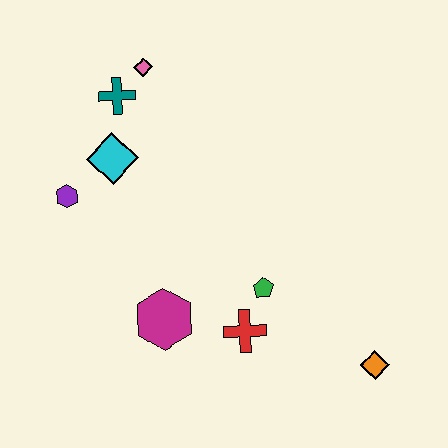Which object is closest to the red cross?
The green pentagon is closest to the red cross.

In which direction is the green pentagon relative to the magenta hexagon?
The green pentagon is to the right of the magenta hexagon.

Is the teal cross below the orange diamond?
No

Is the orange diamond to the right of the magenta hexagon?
Yes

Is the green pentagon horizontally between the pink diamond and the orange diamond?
Yes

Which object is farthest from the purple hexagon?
The orange diamond is farthest from the purple hexagon.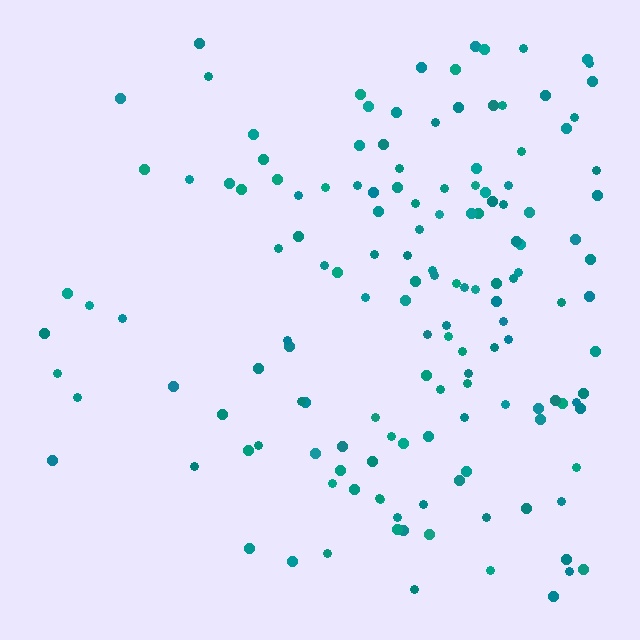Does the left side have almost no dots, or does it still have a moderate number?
Still a moderate number, just noticeably fewer than the right.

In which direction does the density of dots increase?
From left to right, with the right side densest.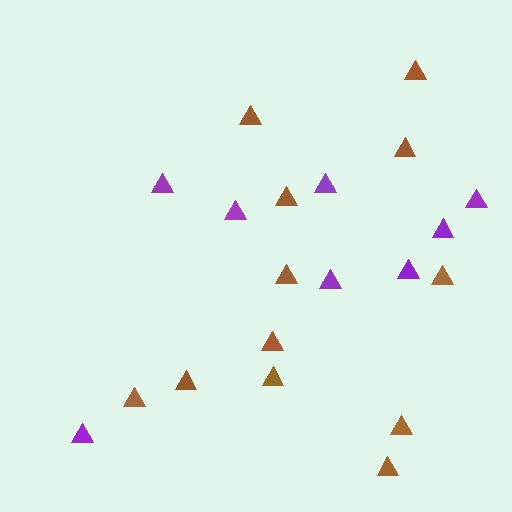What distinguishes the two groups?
There are 2 groups: one group of purple triangles (8) and one group of brown triangles (12).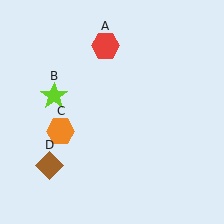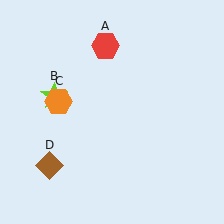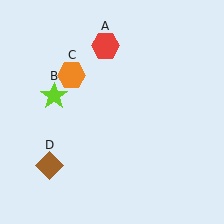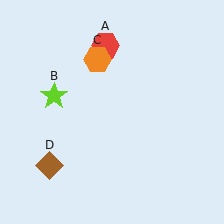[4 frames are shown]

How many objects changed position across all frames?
1 object changed position: orange hexagon (object C).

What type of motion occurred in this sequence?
The orange hexagon (object C) rotated clockwise around the center of the scene.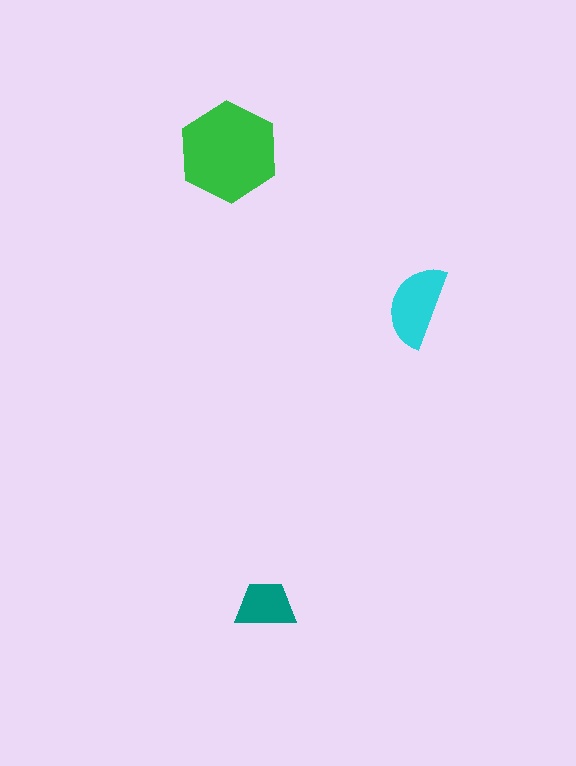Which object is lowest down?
The teal trapezoid is bottommost.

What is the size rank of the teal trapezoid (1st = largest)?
3rd.